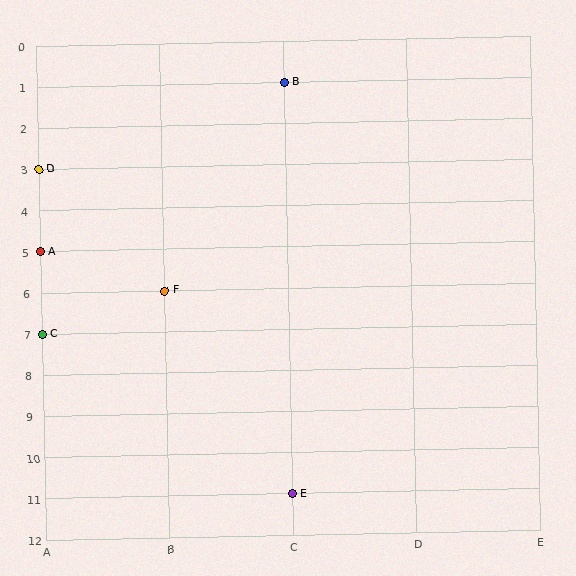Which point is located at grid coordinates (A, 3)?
Point D is at (A, 3).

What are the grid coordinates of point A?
Point A is at grid coordinates (A, 5).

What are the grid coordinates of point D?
Point D is at grid coordinates (A, 3).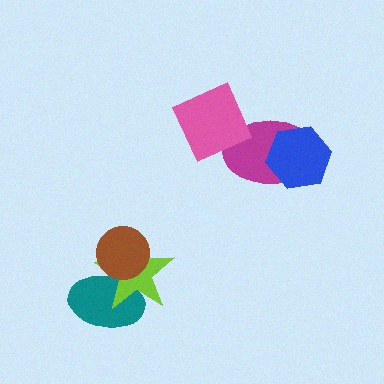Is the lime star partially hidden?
Yes, it is partially covered by another shape.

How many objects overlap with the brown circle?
2 objects overlap with the brown circle.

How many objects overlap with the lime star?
2 objects overlap with the lime star.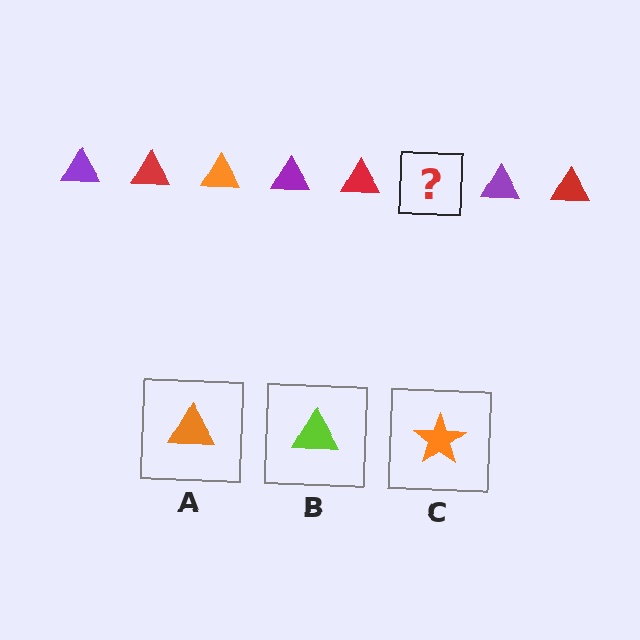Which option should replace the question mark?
Option A.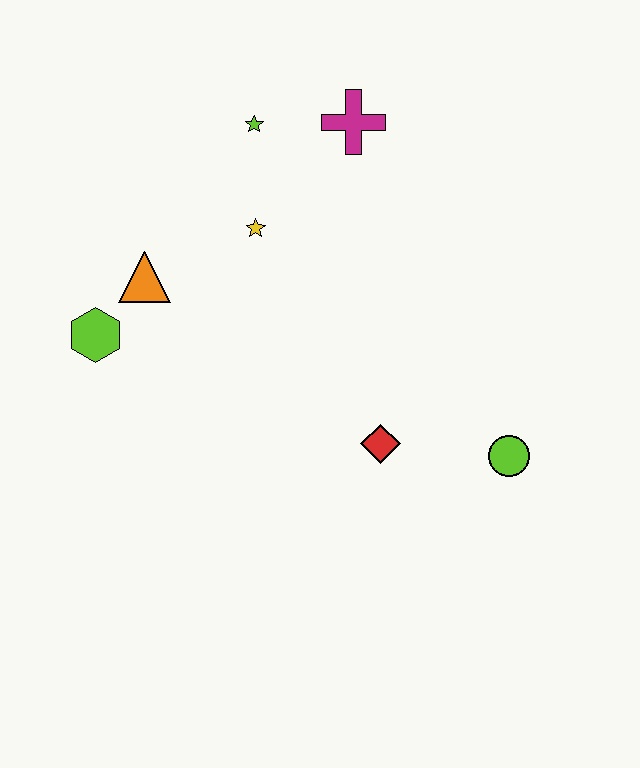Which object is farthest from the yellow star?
The lime circle is farthest from the yellow star.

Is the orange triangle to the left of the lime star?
Yes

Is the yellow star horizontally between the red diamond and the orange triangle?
Yes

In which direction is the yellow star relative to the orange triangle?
The yellow star is to the right of the orange triangle.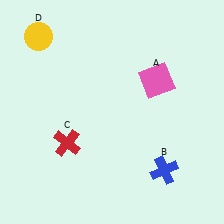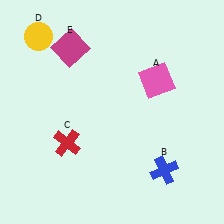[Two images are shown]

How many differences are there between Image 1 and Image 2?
There is 1 difference between the two images.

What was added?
A magenta square (E) was added in Image 2.